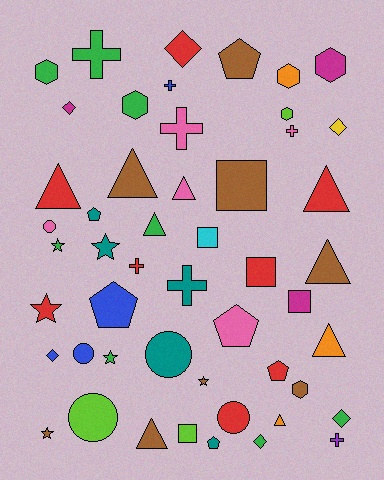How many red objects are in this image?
There are 8 red objects.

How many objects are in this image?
There are 50 objects.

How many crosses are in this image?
There are 7 crosses.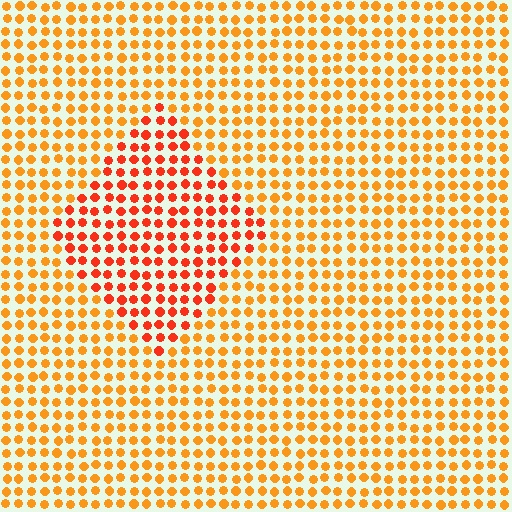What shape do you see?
I see a diamond.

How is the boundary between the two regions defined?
The boundary is defined purely by a slight shift in hue (about 28 degrees). Spacing, size, and orientation are identical on both sides.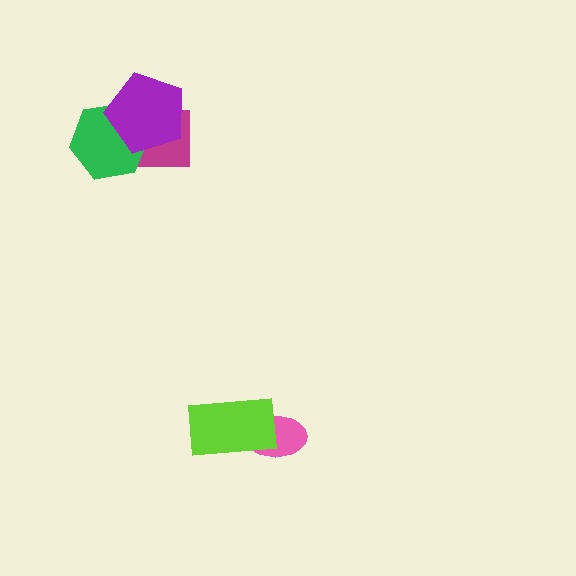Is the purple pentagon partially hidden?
No, no other shape covers it.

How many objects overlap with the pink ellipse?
1 object overlaps with the pink ellipse.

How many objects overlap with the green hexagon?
2 objects overlap with the green hexagon.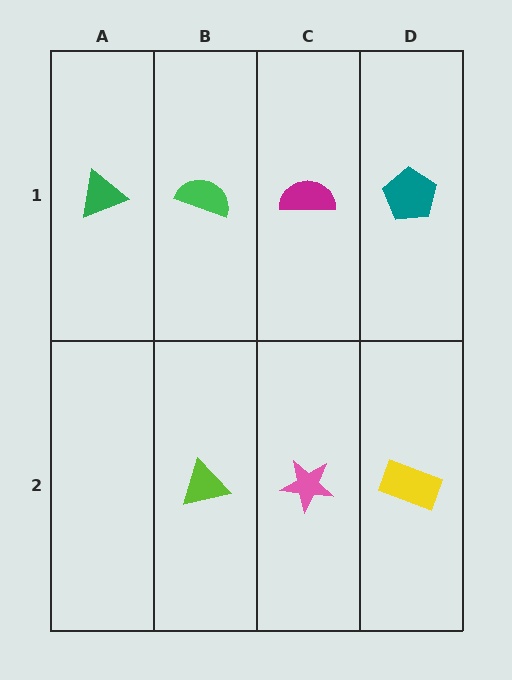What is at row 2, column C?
A pink star.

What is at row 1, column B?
A green semicircle.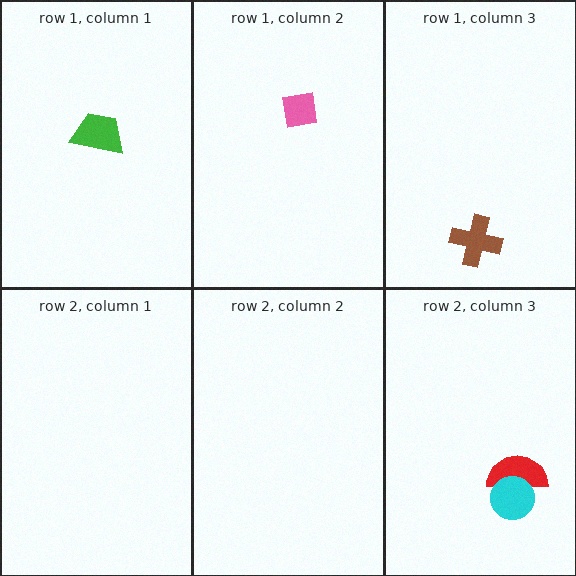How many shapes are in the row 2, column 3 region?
2.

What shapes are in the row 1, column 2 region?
The pink square.